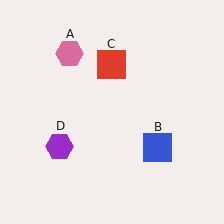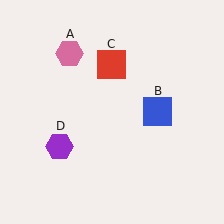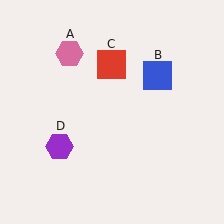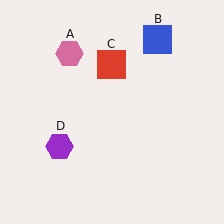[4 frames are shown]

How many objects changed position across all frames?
1 object changed position: blue square (object B).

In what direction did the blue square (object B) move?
The blue square (object B) moved up.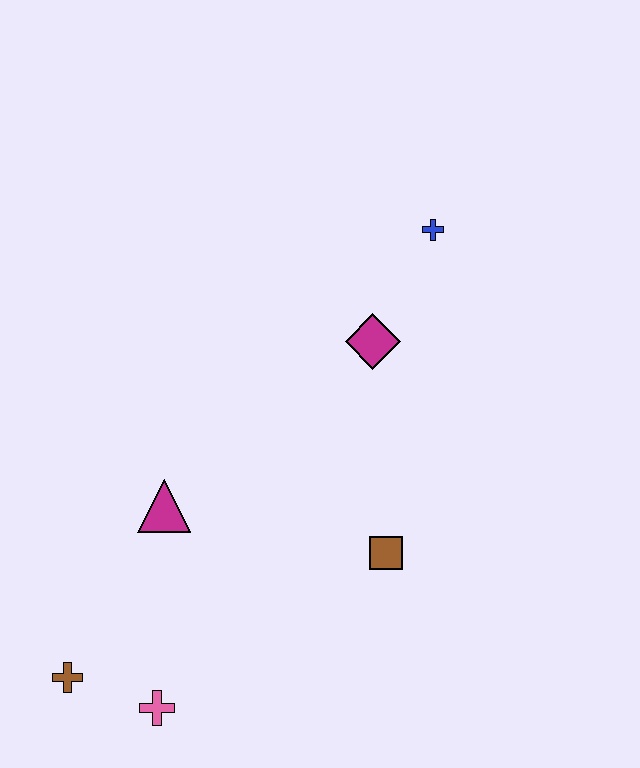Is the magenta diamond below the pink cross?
No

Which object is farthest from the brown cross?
The blue cross is farthest from the brown cross.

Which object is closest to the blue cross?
The magenta diamond is closest to the blue cross.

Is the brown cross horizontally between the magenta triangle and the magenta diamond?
No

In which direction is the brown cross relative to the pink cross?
The brown cross is to the left of the pink cross.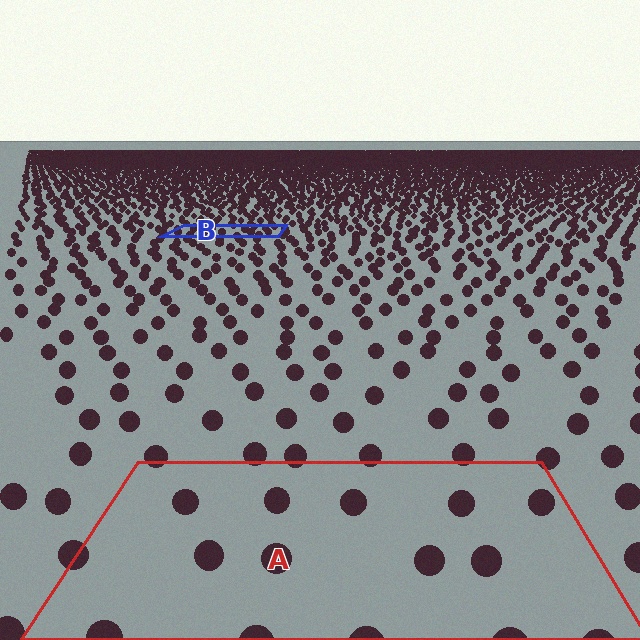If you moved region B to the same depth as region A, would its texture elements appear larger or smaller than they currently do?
They would appear larger. At a closer depth, the same texture elements are projected at a bigger on-screen size.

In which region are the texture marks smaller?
The texture marks are smaller in region B, because it is farther away.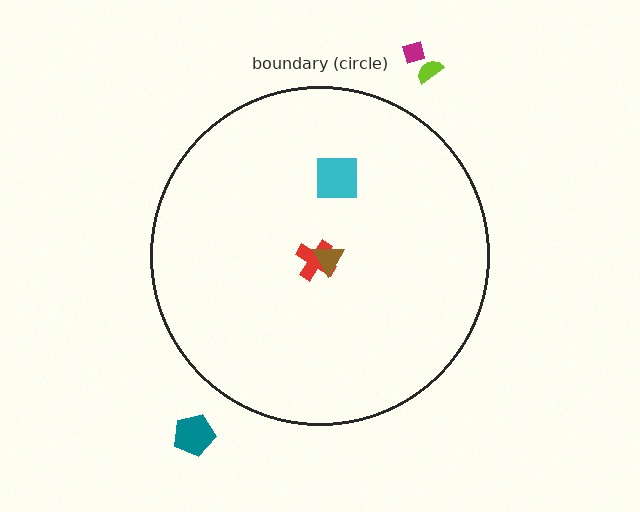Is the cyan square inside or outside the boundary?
Inside.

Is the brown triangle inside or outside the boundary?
Inside.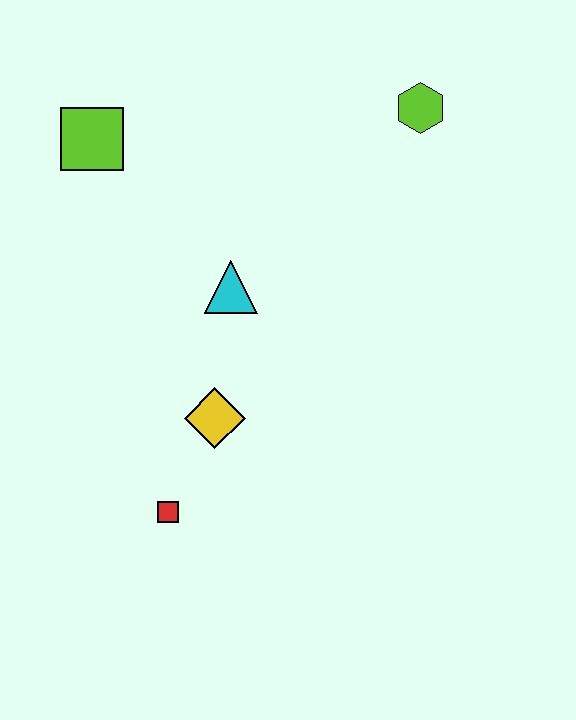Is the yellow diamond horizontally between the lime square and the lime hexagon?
Yes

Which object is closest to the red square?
The yellow diamond is closest to the red square.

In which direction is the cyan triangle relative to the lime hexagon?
The cyan triangle is to the left of the lime hexagon.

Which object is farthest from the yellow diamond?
The lime hexagon is farthest from the yellow diamond.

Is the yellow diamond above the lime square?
No